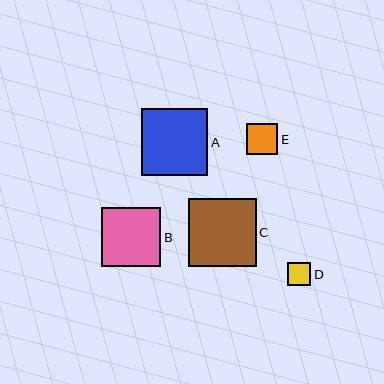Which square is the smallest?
Square D is the smallest with a size of approximately 23 pixels.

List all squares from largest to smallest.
From largest to smallest: C, A, B, E, D.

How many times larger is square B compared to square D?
Square B is approximately 2.5 times the size of square D.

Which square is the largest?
Square C is the largest with a size of approximately 68 pixels.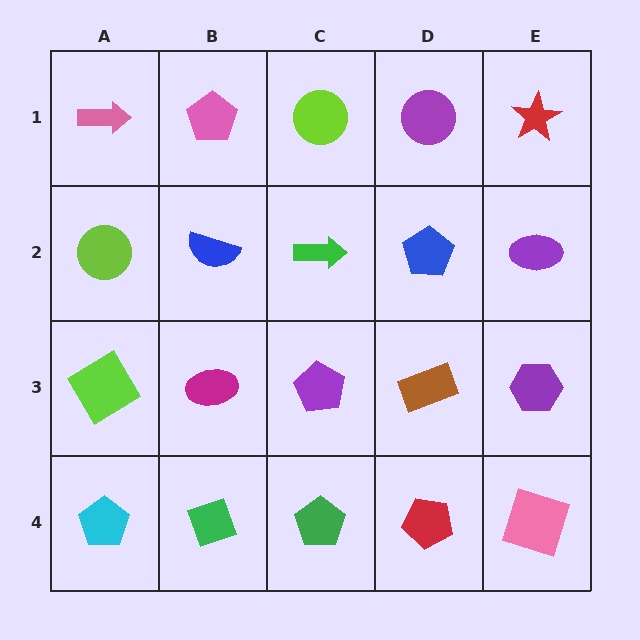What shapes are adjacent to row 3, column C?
A green arrow (row 2, column C), a green pentagon (row 4, column C), a magenta ellipse (row 3, column B), a brown rectangle (row 3, column D).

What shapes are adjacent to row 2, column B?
A pink pentagon (row 1, column B), a magenta ellipse (row 3, column B), a lime circle (row 2, column A), a green arrow (row 2, column C).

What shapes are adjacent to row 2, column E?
A red star (row 1, column E), a purple hexagon (row 3, column E), a blue pentagon (row 2, column D).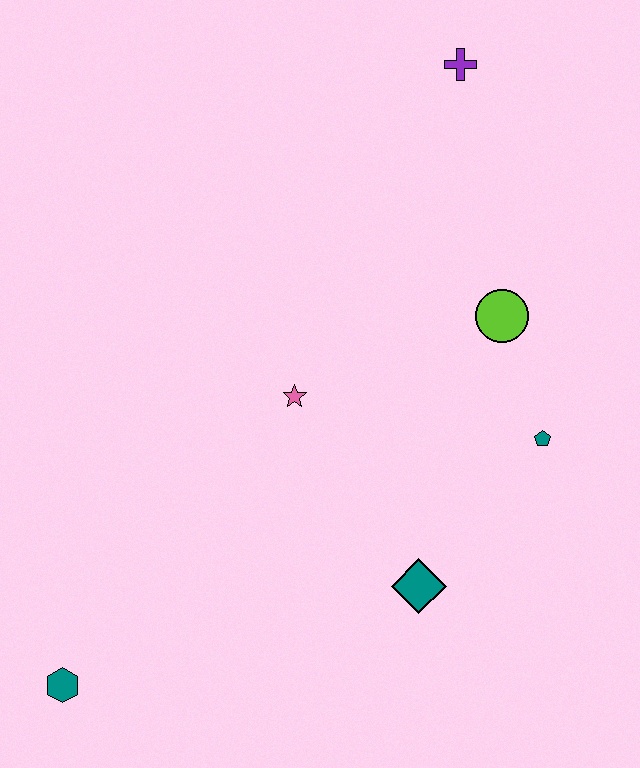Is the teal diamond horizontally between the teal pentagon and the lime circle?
No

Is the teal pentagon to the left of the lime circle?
No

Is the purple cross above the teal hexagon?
Yes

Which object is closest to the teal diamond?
The teal pentagon is closest to the teal diamond.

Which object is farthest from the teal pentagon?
The teal hexagon is farthest from the teal pentagon.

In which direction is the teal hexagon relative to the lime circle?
The teal hexagon is to the left of the lime circle.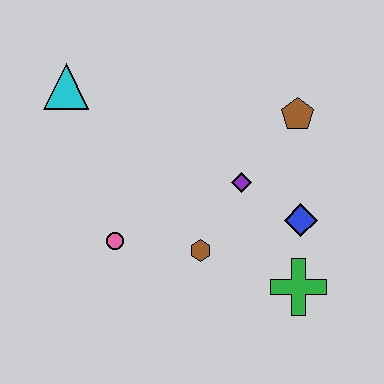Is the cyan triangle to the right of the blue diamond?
No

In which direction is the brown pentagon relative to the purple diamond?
The brown pentagon is above the purple diamond.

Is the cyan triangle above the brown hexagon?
Yes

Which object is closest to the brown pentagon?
The purple diamond is closest to the brown pentagon.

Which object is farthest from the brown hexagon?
The cyan triangle is farthest from the brown hexagon.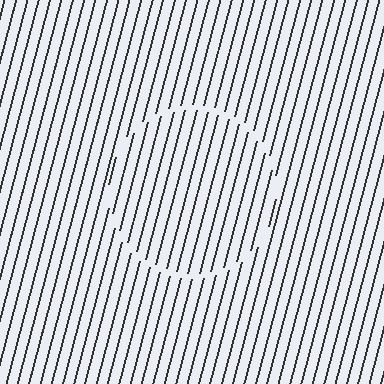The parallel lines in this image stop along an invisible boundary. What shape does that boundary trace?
An illusory circle. The interior of the shape contains the same grating, shifted by half a period — the contour is defined by the phase discontinuity where line-ends from the inner and outer gratings abut.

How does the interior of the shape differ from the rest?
The interior of the shape contains the same grating, shifted by half a period — the contour is defined by the phase discontinuity where line-ends from the inner and outer gratings abut.